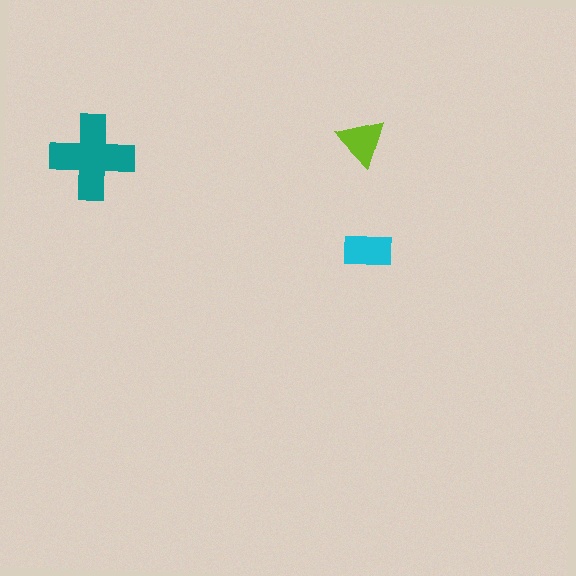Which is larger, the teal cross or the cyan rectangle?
The teal cross.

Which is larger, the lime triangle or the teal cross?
The teal cross.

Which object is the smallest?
The lime triangle.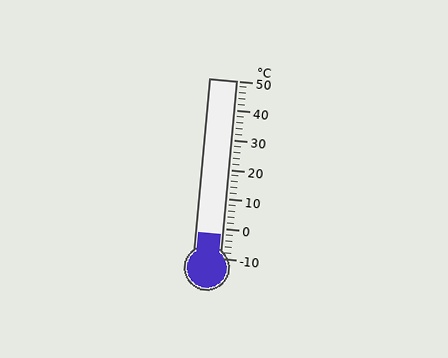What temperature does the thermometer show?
The thermometer shows approximately -2°C.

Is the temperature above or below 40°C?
The temperature is below 40°C.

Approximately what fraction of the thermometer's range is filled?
The thermometer is filled to approximately 15% of its range.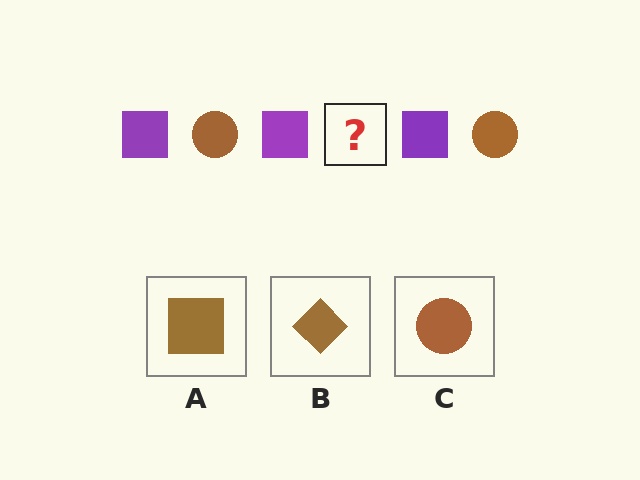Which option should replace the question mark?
Option C.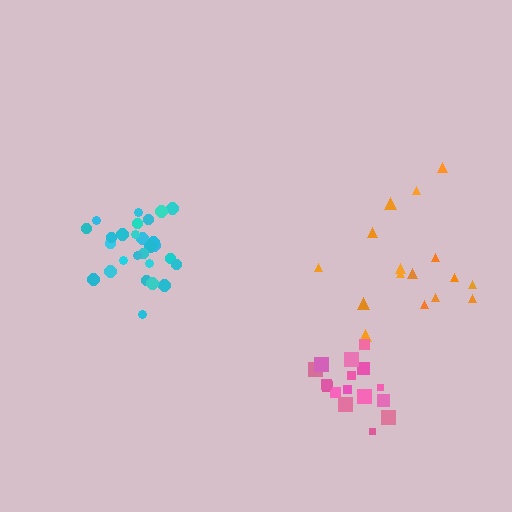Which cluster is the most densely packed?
Cyan.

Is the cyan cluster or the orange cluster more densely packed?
Cyan.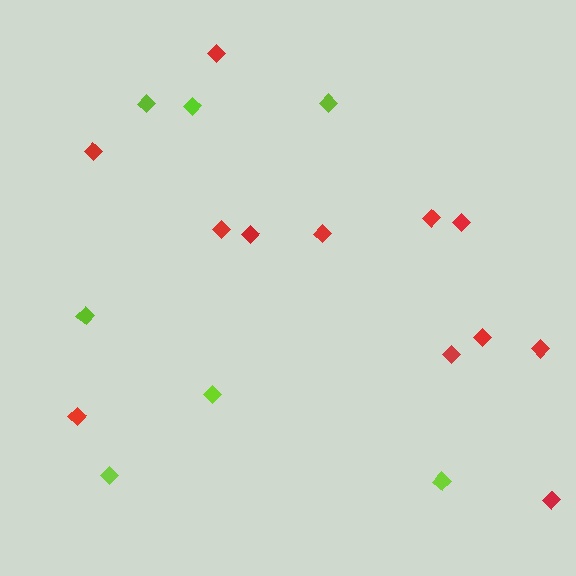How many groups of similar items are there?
There are 2 groups: one group of red diamonds (12) and one group of lime diamonds (7).